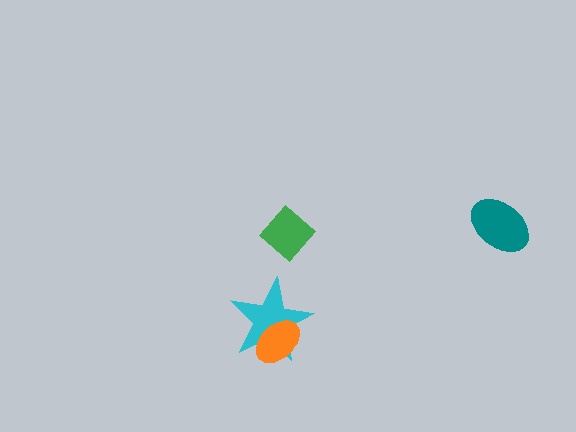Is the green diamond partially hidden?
No, no other shape covers it.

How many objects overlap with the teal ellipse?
0 objects overlap with the teal ellipse.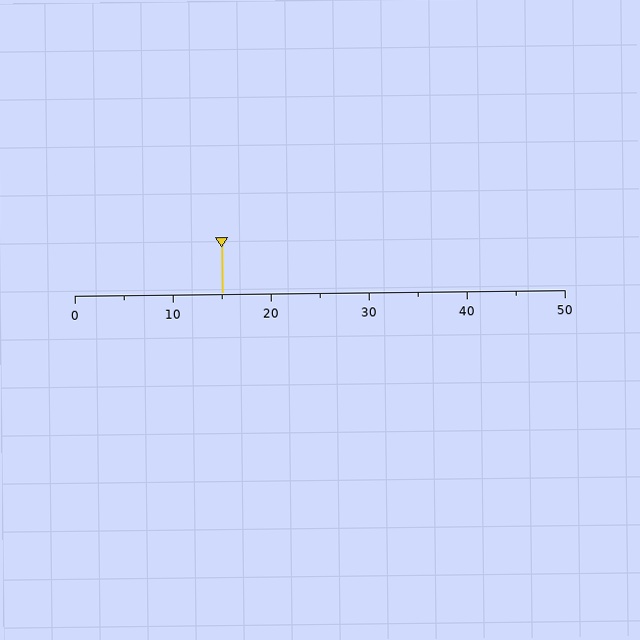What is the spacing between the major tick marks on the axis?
The major ticks are spaced 10 apart.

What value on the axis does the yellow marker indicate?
The marker indicates approximately 15.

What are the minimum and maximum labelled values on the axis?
The axis runs from 0 to 50.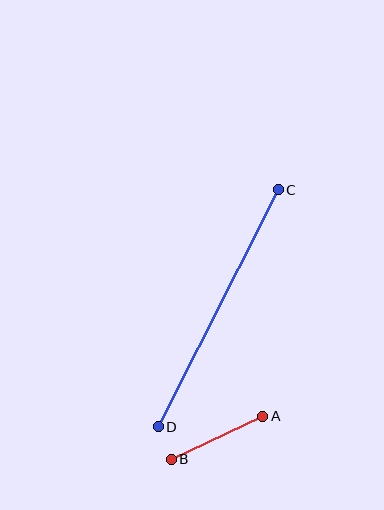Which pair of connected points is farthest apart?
Points C and D are farthest apart.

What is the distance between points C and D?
The distance is approximately 265 pixels.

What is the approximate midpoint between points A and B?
The midpoint is at approximately (217, 438) pixels.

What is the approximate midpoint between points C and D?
The midpoint is at approximately (218, 308) pixels.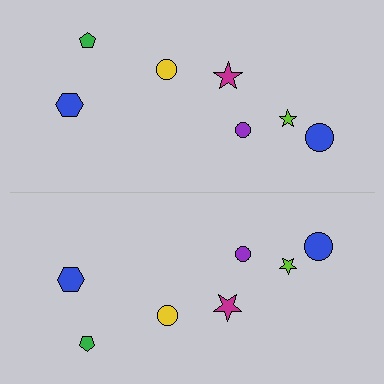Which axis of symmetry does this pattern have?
The pattern has a horizontal axis of symmetry running through the center of the image.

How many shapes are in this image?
There are 14 shapes in this image.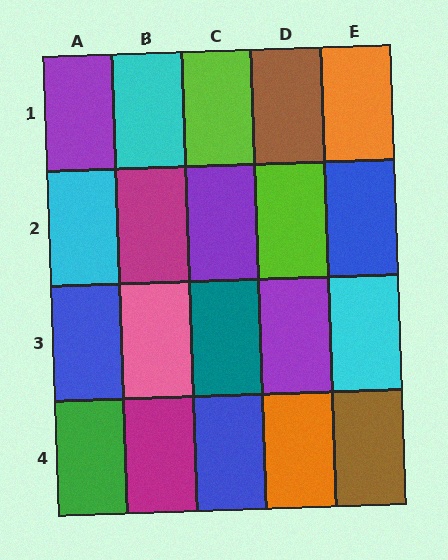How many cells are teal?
1 cell is teal.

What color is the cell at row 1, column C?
Lime.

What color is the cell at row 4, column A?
Green.